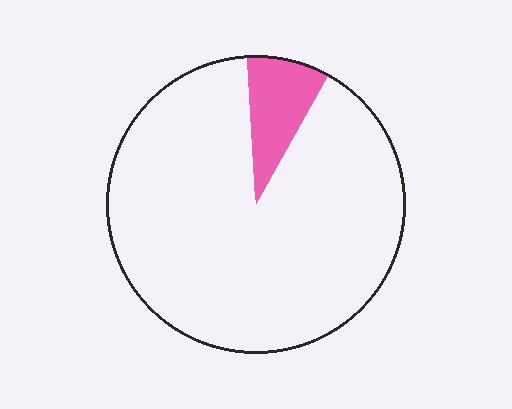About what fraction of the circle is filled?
About one tenth (1/10).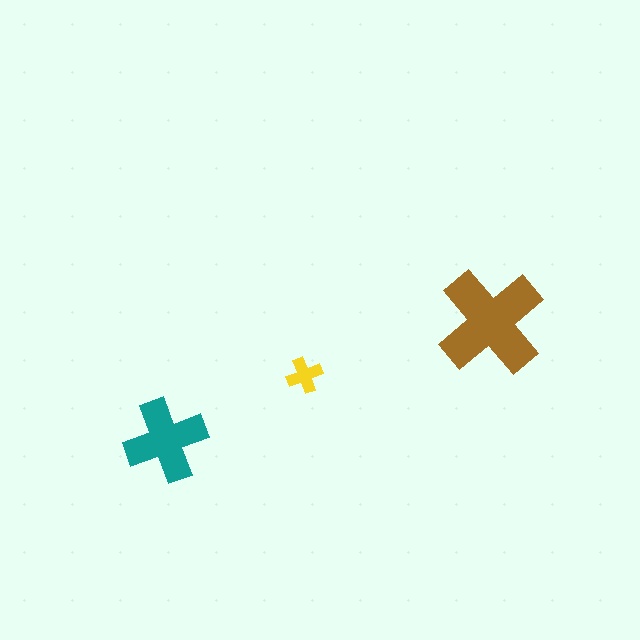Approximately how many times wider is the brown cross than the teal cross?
About 1.5 times wider.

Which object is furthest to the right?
The brown cross is rightmost.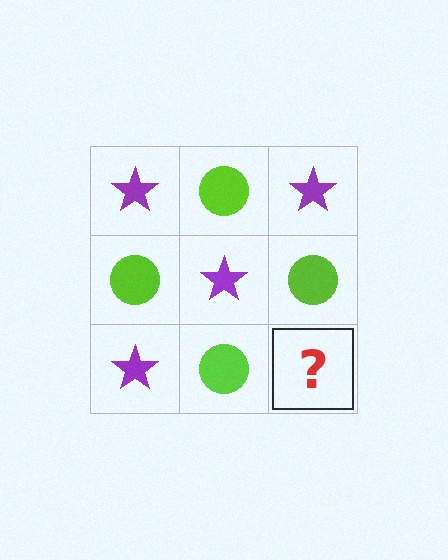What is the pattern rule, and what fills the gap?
The rule is that it alternates purple star and lime circle in a checkerboard pattern. The gap should be filled with a purple star.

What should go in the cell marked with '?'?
The missing cell should contain a purple star.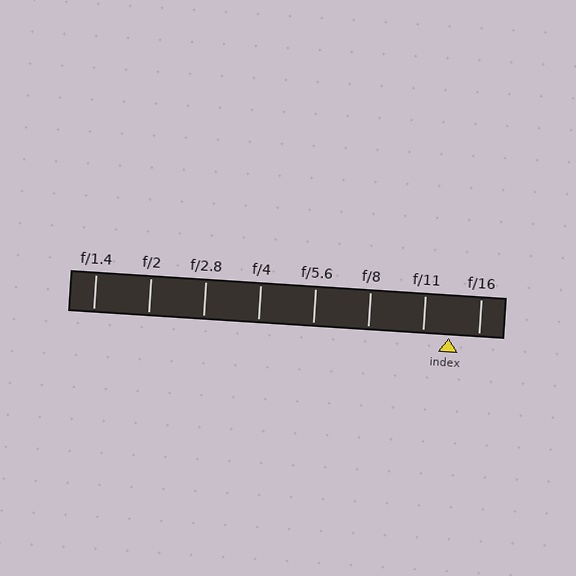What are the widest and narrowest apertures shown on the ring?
The widest aperture shown is f/1.4 and the narrowest is f/16.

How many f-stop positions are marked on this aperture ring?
There are 8 f-stop positions marked.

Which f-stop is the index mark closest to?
The index mark is closest to f/11.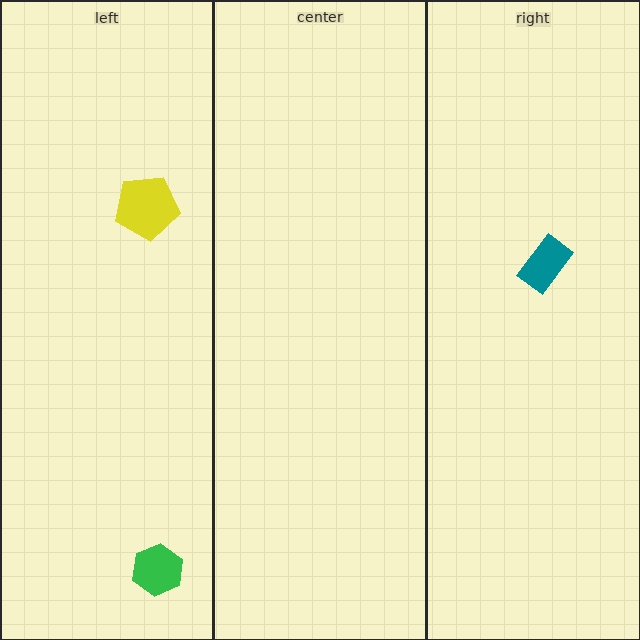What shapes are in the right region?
The teal rectangle.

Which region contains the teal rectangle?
The right region.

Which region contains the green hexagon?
The left region.